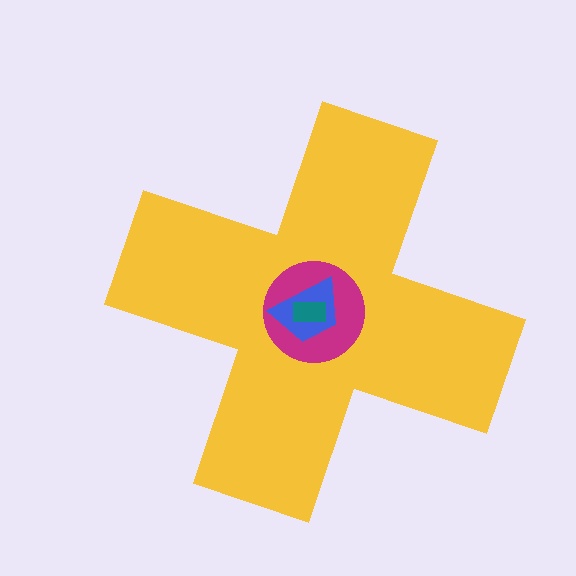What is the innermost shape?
The teal rectangle.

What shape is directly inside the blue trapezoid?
The teal rectangle.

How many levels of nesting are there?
4.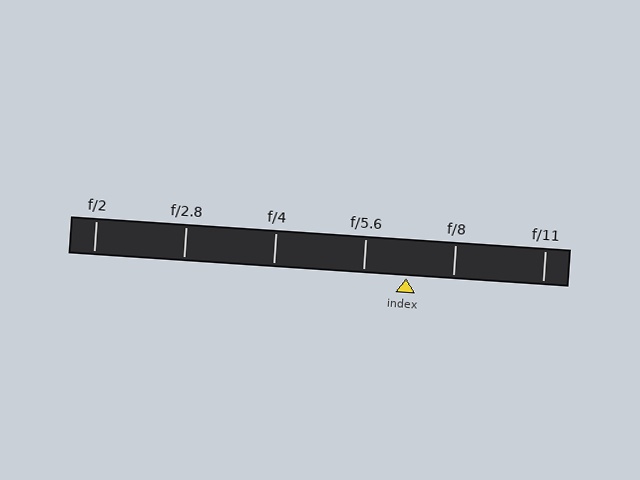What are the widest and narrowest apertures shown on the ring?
The widest aperture shown is f/2 and the narrowest is f/11.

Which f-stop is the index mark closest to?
The index mark is closest to f/5.6.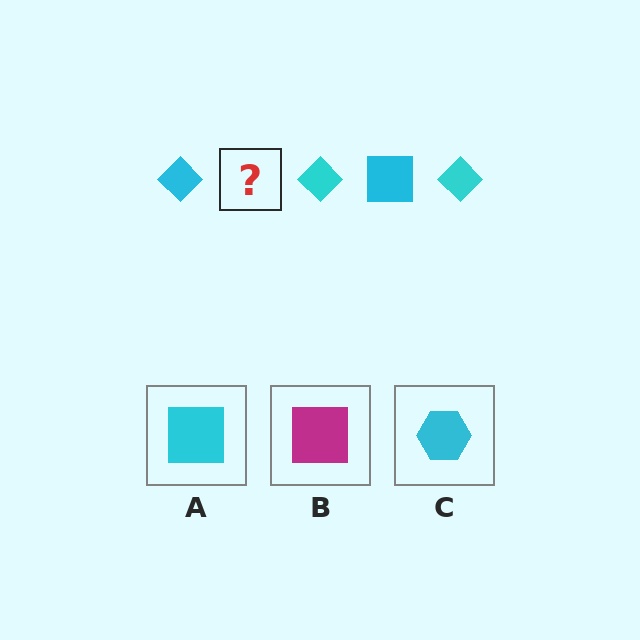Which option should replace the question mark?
Option A.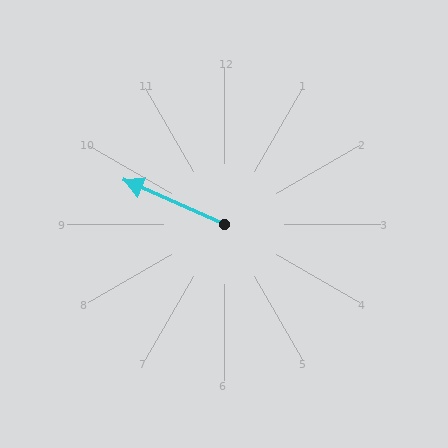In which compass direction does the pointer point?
Northwest.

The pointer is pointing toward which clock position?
Roughly 10 o'clock.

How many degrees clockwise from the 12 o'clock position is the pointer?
Approximately 294 degrees.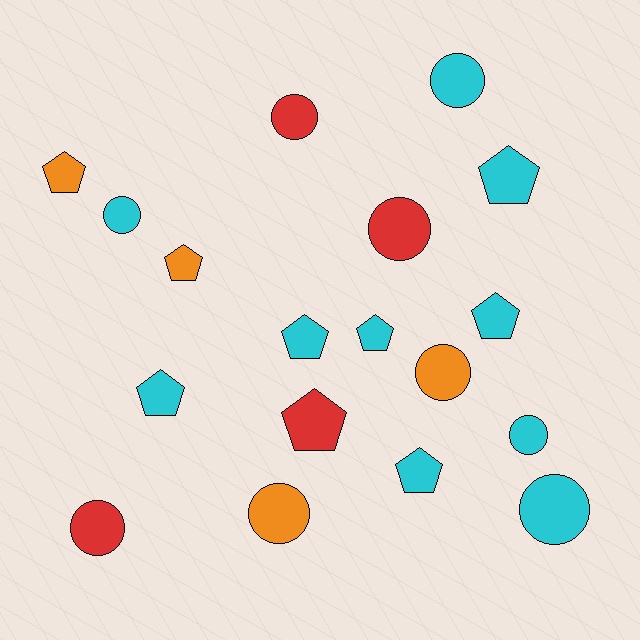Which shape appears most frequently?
Circle, with 9 objects.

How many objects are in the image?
There are 18 objects.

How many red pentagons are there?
There is 1 red pentagon.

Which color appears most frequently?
Cyan, with 10 objects.